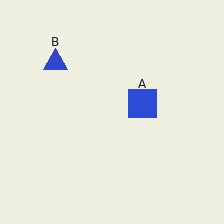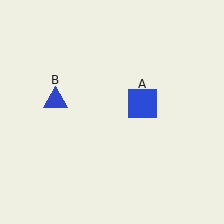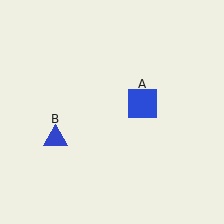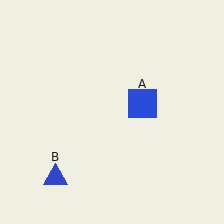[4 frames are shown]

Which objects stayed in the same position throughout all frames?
Blue square (object A) remained stationary.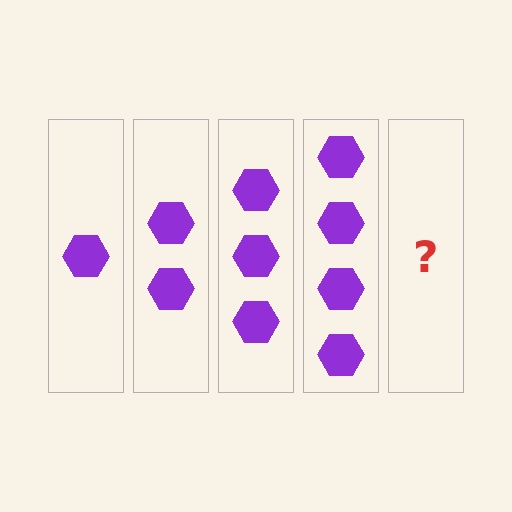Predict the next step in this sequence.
The next step is 5 hexagons.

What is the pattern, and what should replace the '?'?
The pattern is that each step adds one more hexagon. The '?' should be 5 hexagons.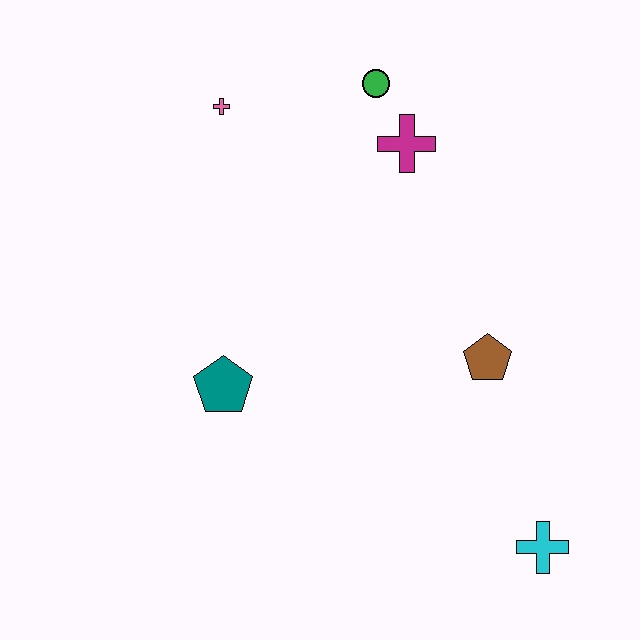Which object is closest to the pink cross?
The green circle is closest to the pink cross.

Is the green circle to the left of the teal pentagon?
No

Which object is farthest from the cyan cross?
The pink cross is farthest from the cyan cross.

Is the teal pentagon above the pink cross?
No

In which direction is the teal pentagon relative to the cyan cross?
The teal pentagon is to the left of the cyan cross.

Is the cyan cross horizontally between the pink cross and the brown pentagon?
No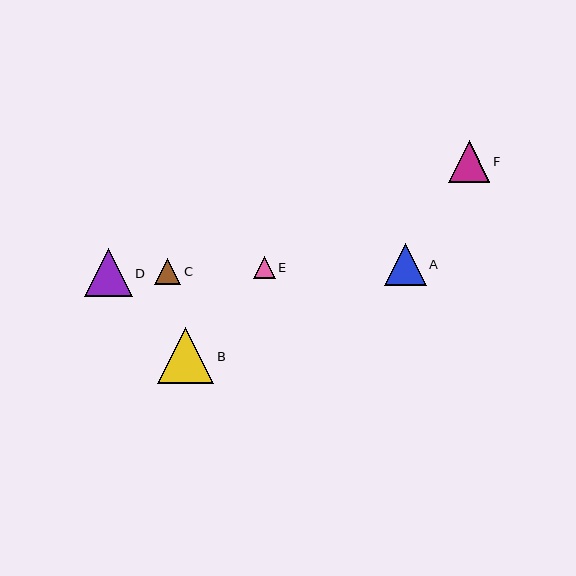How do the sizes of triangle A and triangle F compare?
Triangle A and triangle F are approximately the same size.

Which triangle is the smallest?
Triangle E is the smallest with a size of approximately 22 pixels.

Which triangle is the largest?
Triangle B is the largest with a size of approximately 56 pixels.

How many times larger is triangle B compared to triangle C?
Triangle B is approximately 2.1 times the size of triangle C.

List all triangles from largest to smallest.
From largest to smallest: B, D, A, F, C, E.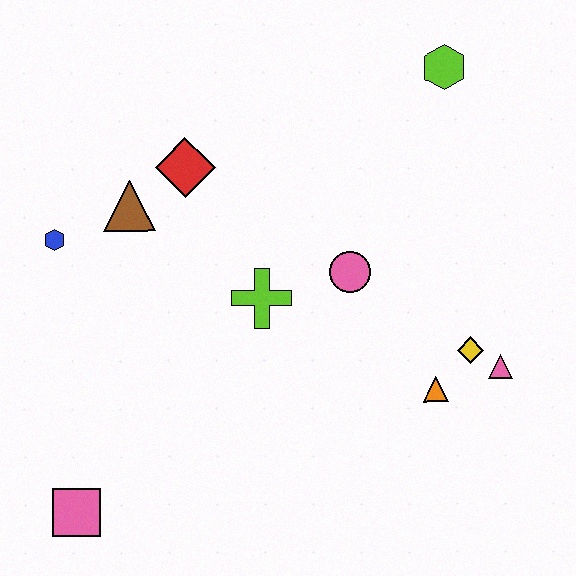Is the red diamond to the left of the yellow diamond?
Yes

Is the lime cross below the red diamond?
Yes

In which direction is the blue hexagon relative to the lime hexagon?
The blue hexagon is to the left of the lime hexagon.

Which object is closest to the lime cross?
The pink circle is closest to the lime cross.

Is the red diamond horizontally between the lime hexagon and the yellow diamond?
No